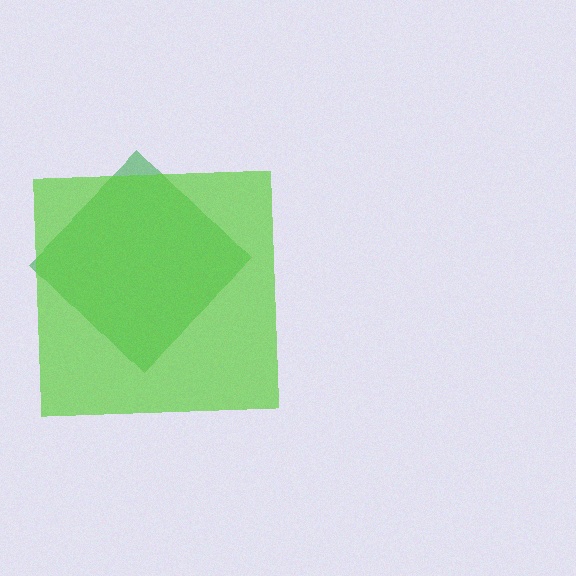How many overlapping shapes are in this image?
There are 2 overlapping shapes in the image.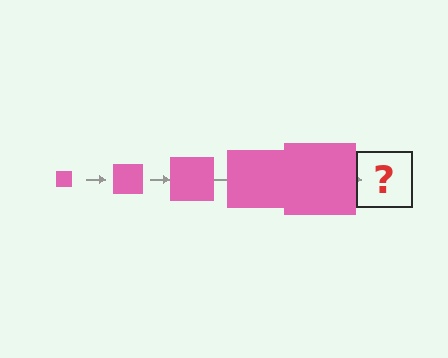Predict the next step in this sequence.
The next step is a pink square, larger than the previous one.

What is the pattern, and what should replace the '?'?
The pattern is that the square gets progressively larger each step. The '?' should be a pink square, larger than the previous one.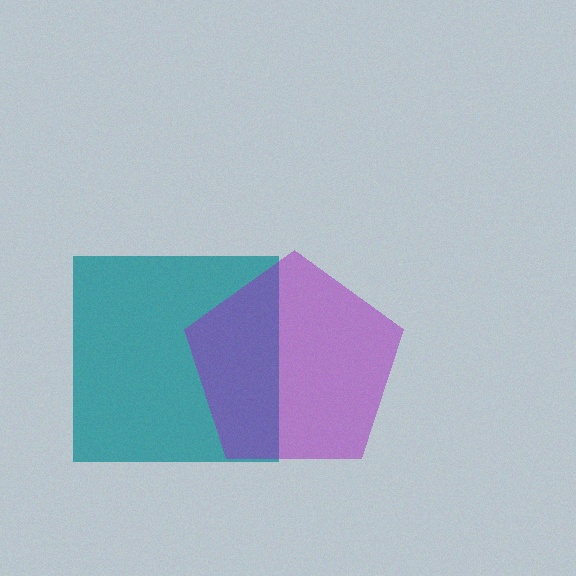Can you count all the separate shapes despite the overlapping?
Yes, there are 2 separate shapes.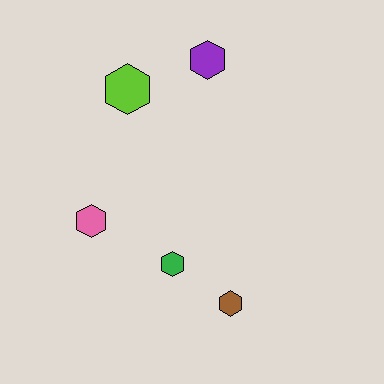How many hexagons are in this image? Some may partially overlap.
There are 5 hexagons.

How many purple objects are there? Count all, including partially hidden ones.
There is 1 purple object.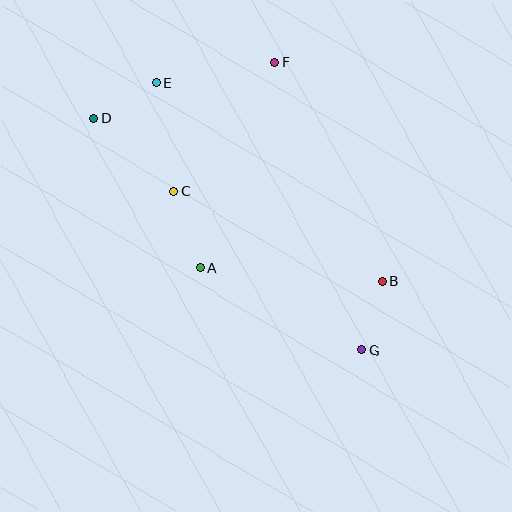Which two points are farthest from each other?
Points D and G are farthest from each other.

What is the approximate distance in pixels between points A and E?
The distance between A and E is approximately 191 pixels.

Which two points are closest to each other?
Points B and G are closest to each other.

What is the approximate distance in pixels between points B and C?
The distance between B and C is approximately 227 pixels.